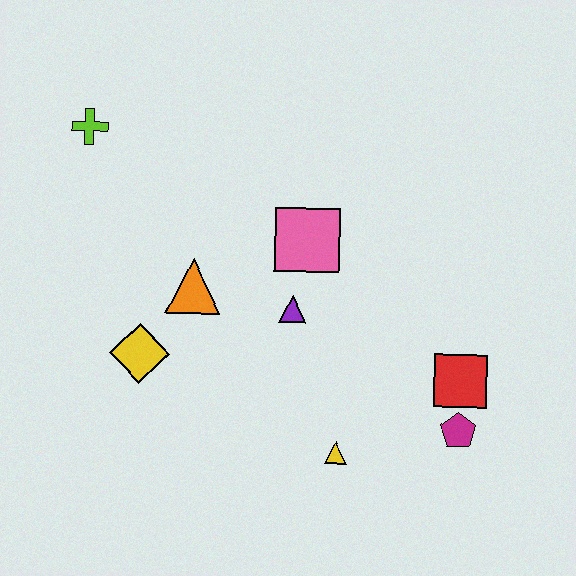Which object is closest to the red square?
The magenta pentagon is closest to the red square.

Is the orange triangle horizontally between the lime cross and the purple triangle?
Yes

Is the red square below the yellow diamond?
Yes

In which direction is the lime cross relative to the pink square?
The lime cross is to the left of the pink square.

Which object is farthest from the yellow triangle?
The lime cross is farthest from the yellow triangle.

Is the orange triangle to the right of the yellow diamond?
Yes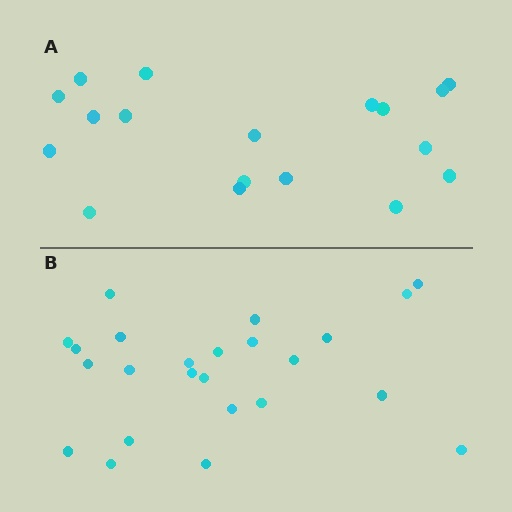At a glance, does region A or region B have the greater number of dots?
Region B (the bottom region) has more dots.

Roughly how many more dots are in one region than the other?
Region B has about 6 more dots than region A.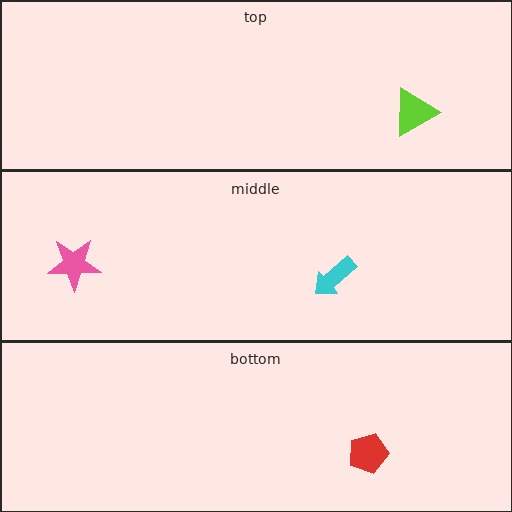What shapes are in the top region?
The lime triangle.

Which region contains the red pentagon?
The bottom region.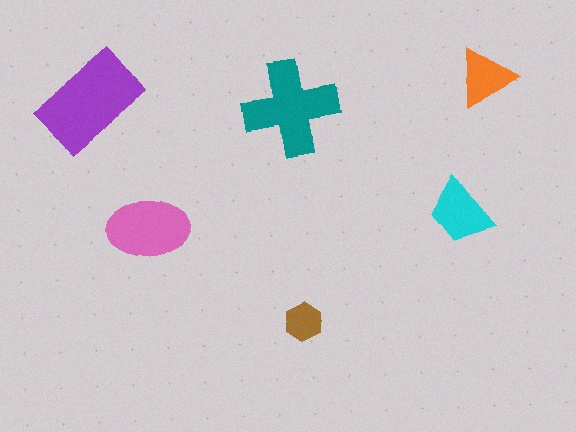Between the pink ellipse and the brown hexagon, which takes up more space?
The pink ellipse.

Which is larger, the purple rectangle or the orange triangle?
The purple rectangle.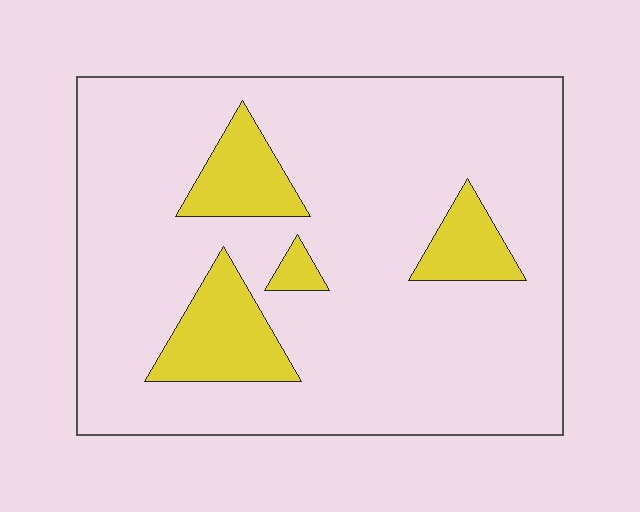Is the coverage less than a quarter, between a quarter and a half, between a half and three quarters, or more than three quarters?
Less than a quarter.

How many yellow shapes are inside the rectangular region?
4.